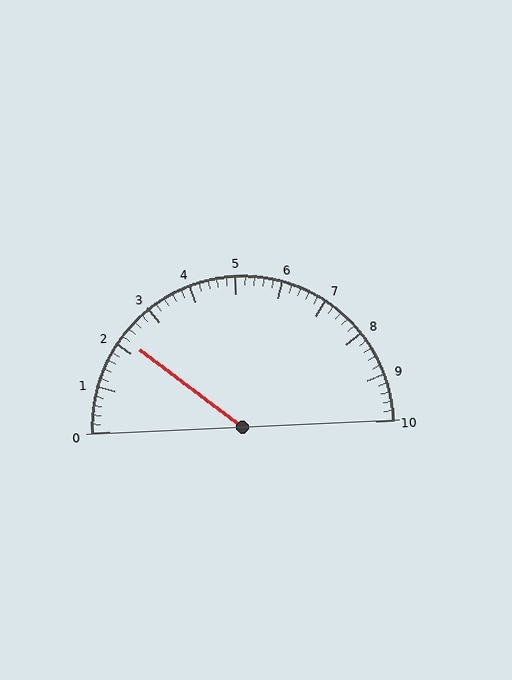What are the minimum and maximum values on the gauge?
The gauge ranges from 0 to 10.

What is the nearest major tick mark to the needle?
The nearest major tick mark is 2.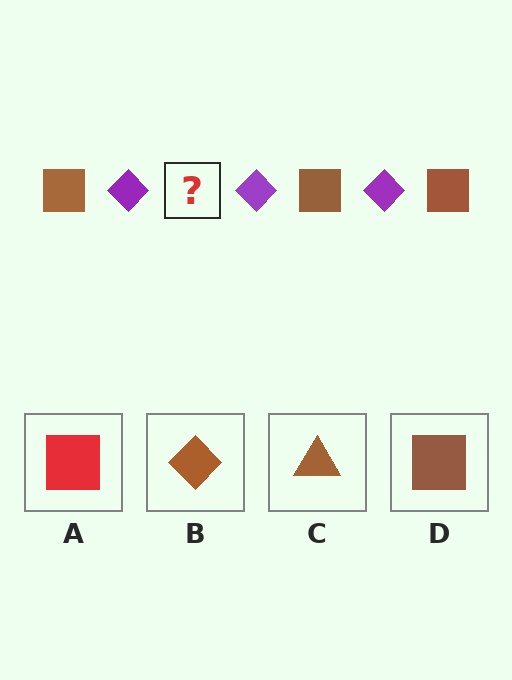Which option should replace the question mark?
Option D.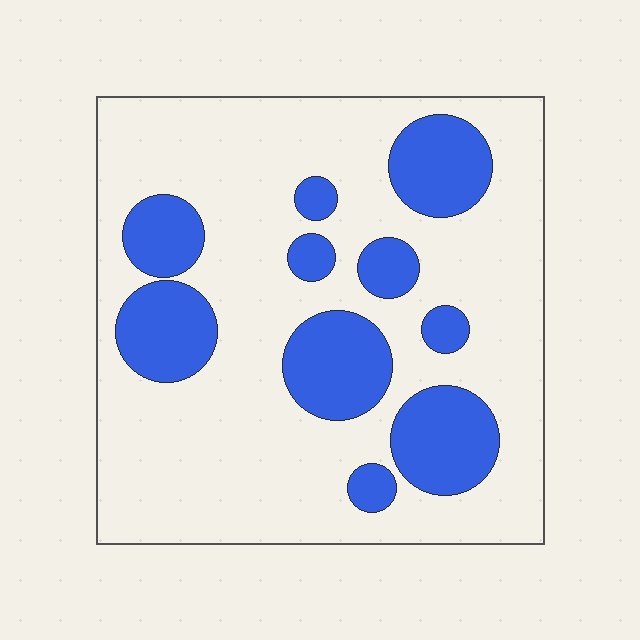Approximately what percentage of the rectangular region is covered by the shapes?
Approximately 25%.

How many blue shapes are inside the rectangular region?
10.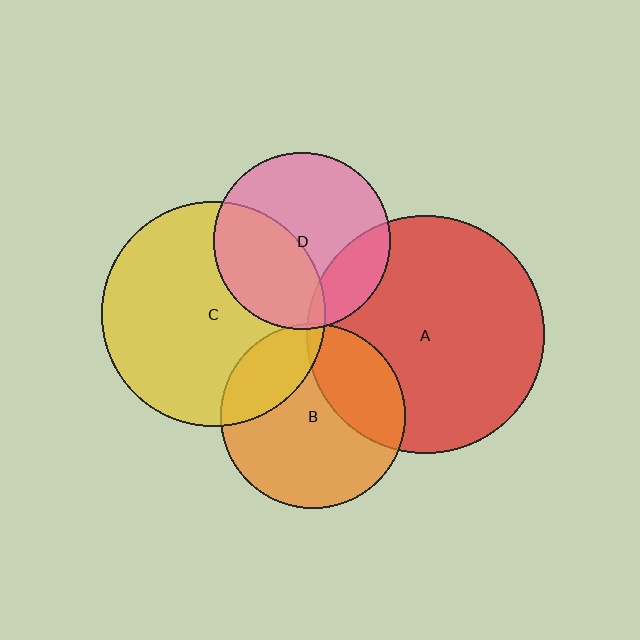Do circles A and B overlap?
Yes.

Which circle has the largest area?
Circle A (red).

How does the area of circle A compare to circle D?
Approximately 1.8 times.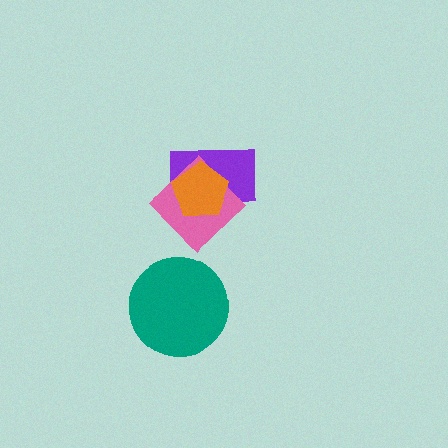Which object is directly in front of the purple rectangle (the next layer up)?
The pink diamond is directly in front of the purple rectangle.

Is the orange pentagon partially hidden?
No, no other shape covers it.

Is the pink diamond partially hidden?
Yes, it is partially covered by another shape.